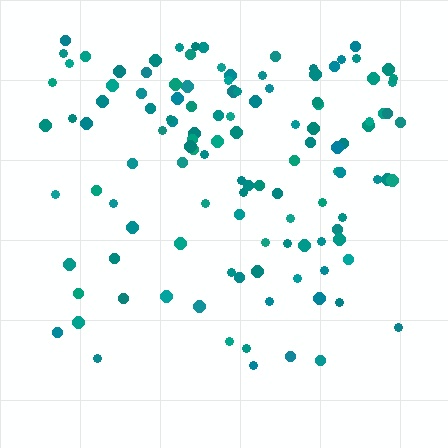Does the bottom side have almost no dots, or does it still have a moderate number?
Still a moderate number, just noticeably fewer than the top.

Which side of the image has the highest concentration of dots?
The top.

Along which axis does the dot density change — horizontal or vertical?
Vertical.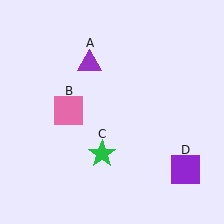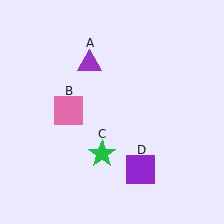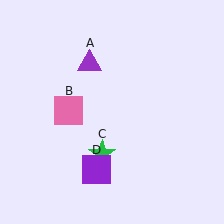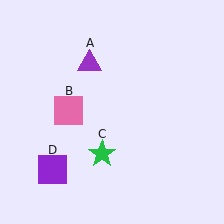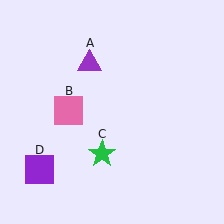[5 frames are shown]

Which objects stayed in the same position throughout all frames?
Purple triangle (object A) and pink square (object B) and green star (object C) remained stationary.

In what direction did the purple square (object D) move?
The purple square (object D) moved left.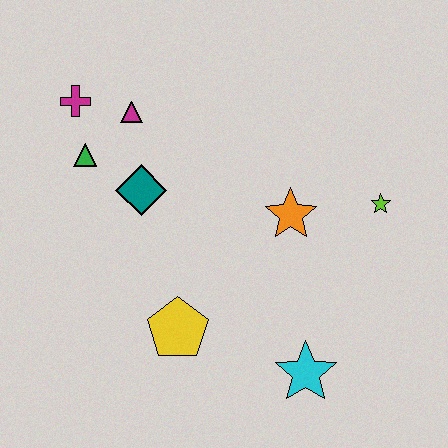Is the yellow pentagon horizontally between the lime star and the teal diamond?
Yes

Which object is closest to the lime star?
The orange star is closest to the lime star.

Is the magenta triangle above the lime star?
Yes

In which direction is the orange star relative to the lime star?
The orange star is to the left of the lime star.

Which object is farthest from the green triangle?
The cyan star is farthest from the green triangle.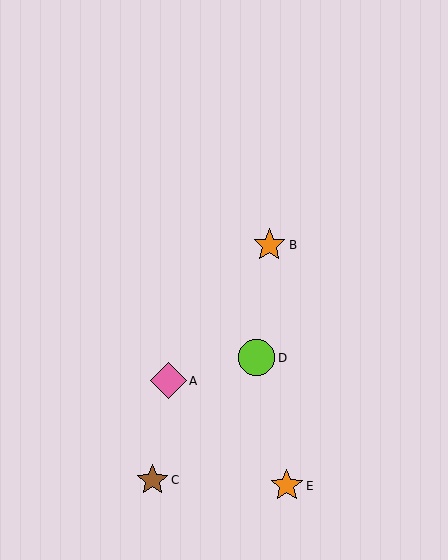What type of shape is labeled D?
Shape D is a lime circle.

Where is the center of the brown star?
The center of the brown star is at (153, 480).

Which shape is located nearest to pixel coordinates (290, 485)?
The orange star (labeled E) at (287, 486) is nearest to that location.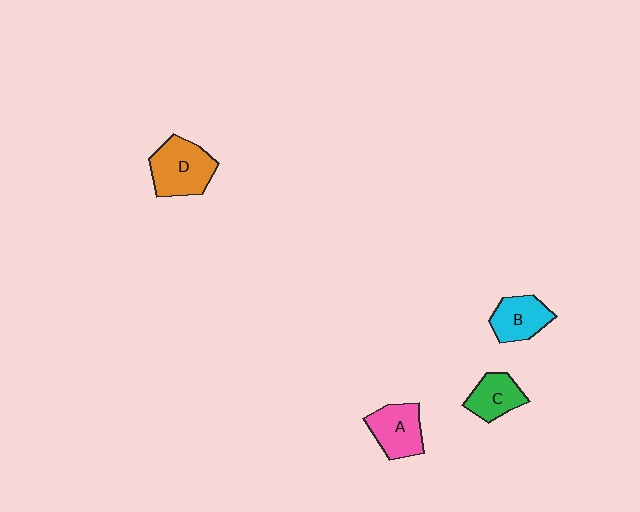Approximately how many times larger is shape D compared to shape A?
Approximately 1.3 times.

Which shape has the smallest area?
Shape C (green).